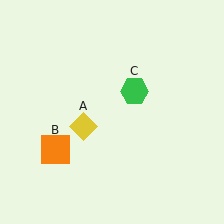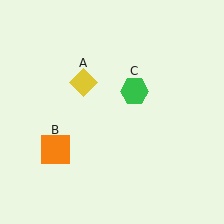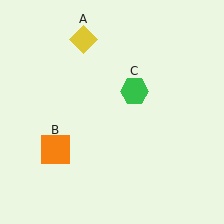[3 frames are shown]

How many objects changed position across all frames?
1 object changed position: yellow diamond (object A).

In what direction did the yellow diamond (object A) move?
The yellow diamond (object A) moved up.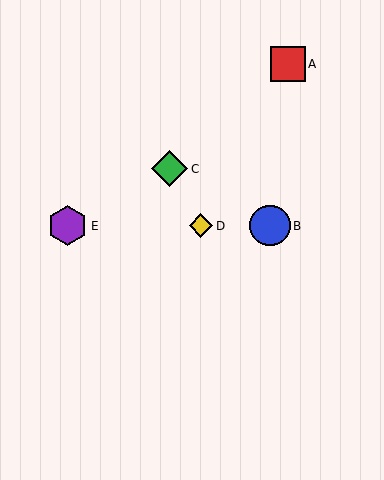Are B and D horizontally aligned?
Yes, both are at y≈226.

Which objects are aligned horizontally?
Objects B, D, E are aligned horizontally.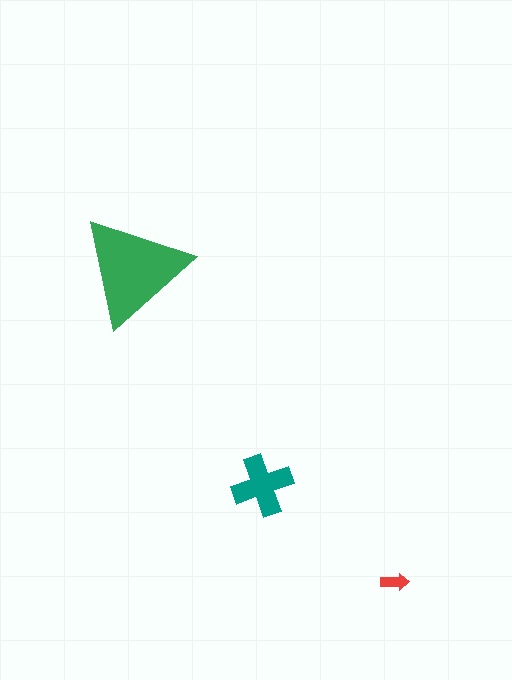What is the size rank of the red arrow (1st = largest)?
3rd.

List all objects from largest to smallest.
The green triangle, the teal cross, the red arrow.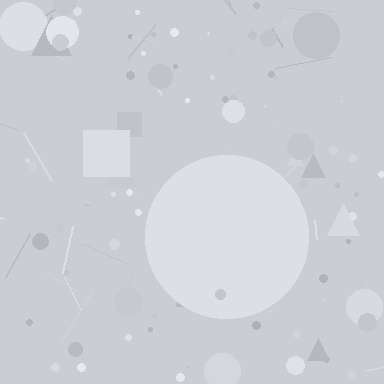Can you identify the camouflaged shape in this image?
The camouflaged shape is a circle.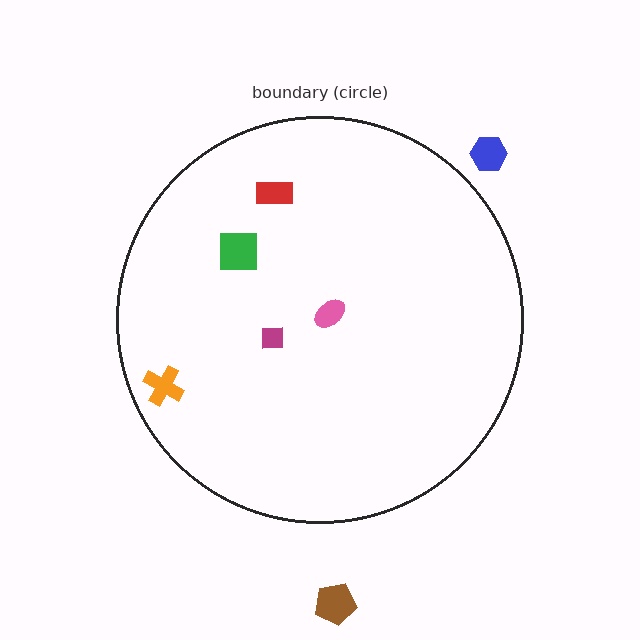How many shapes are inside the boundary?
5 inside, 2 outside.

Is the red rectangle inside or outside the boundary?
Inside.